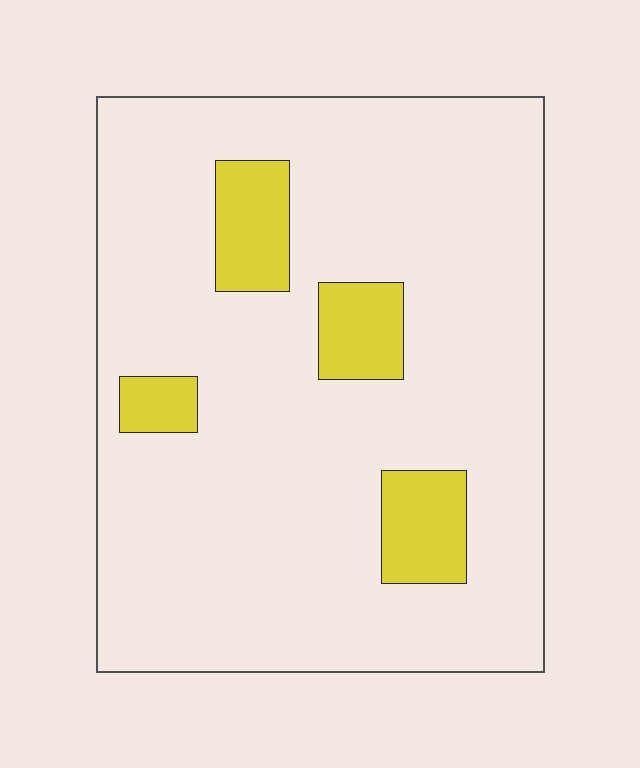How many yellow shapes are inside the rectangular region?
4.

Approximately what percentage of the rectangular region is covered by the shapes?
Approximately 15%.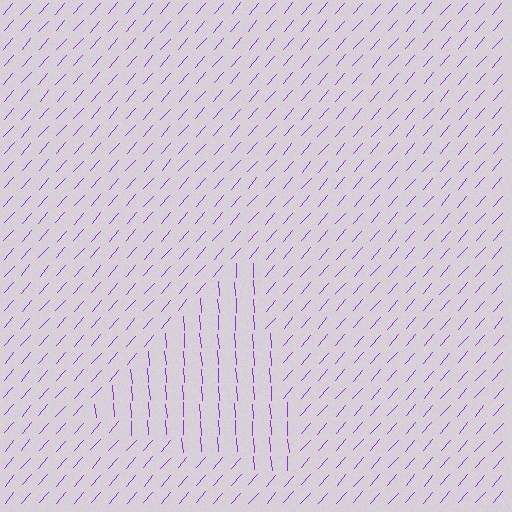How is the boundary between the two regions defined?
The boundary is defined purely by a change in line orientation (approximately 45 degrees difference). All lines are the same color and thickness.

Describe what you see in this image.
The image is filled with small purple line segments. A triangle region in the image has lines oriented differently from the surrounding lines, creating a visible texture boundary.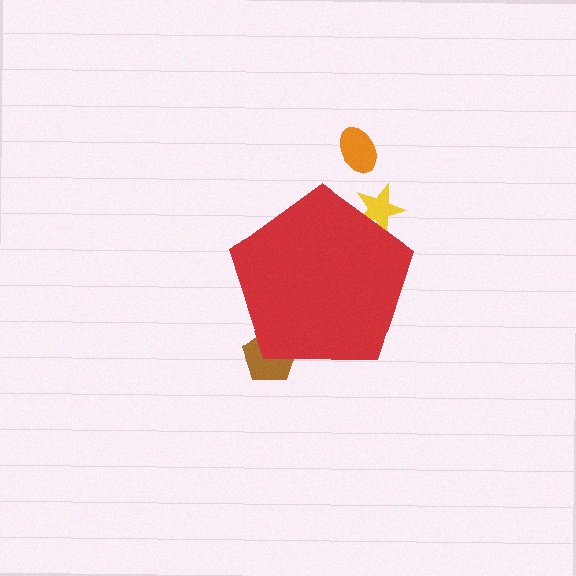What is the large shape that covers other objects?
A red pentagon.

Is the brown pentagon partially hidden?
Yes, the brown pentagon is partially hidden behind the red pentagon.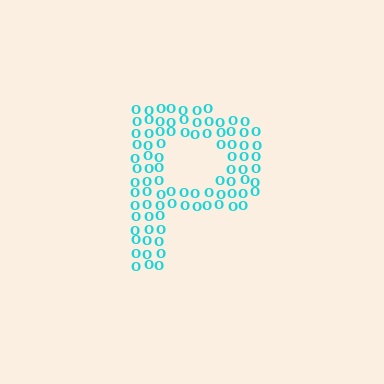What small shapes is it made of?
It is made of small letter O's.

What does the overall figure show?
The overall figure shows the letter P.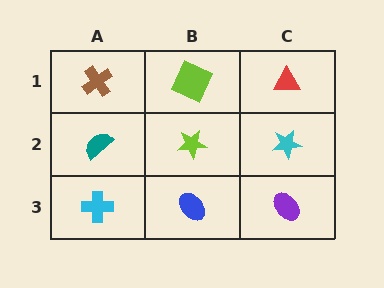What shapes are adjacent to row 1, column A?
A teal semicircle (row 2, column A), a lime square (row 1, column B).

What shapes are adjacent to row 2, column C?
A red triangle (row 1, column C), a purple ellipse (row 3, column C), a lime star (row 2, column B).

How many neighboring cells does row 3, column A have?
2.